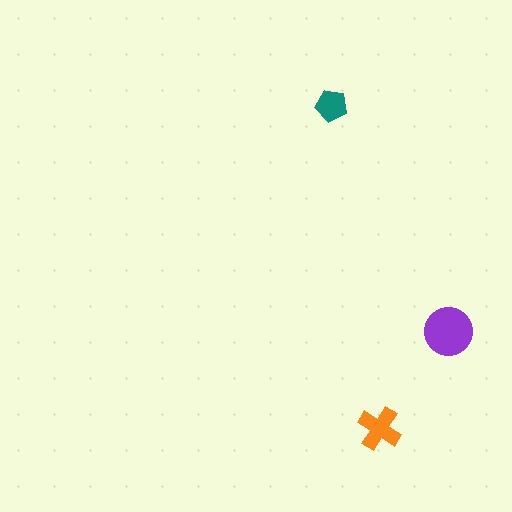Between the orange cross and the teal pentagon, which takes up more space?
The orange cross.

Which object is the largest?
The purple circle.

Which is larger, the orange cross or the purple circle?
The purple circle.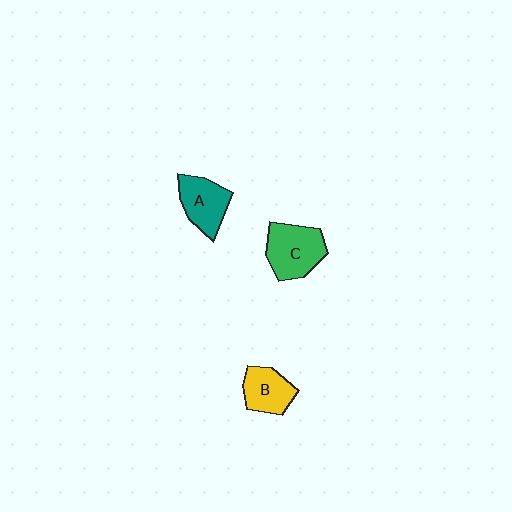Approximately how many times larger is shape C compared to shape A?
Approximately 1.2 times.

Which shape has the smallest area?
Shape B (yellow).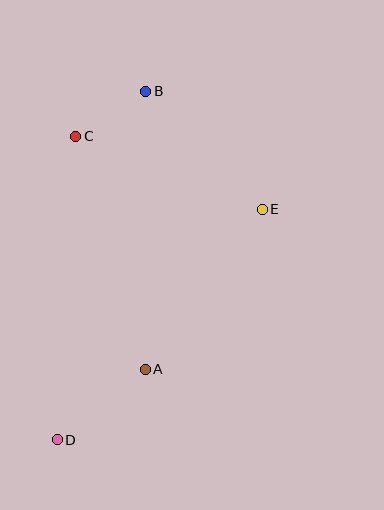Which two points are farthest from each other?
Points B and D are farthest from each other.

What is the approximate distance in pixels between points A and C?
The distance between A and C is approximately 243 pixels.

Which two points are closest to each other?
Points B and C are closest to each other.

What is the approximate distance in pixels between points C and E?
The distance between C and E is approximately 200 pixels.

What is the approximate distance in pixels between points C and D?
The distance between C and D is approximately 304 pixels.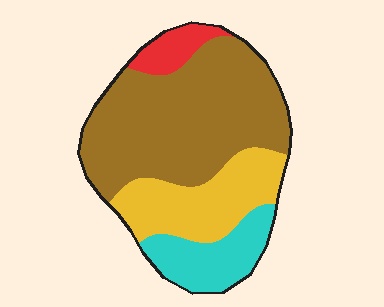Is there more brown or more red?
Brown.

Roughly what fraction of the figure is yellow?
Yellow takes up about one quarter (1/4) of the figure.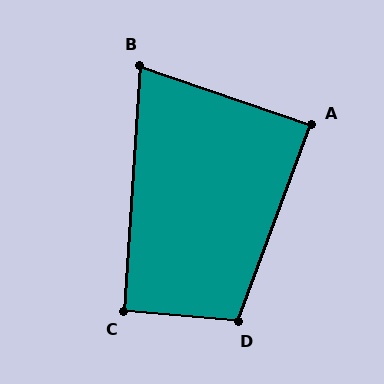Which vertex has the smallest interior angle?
B, at approximately 75 degrees.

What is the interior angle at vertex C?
Approximately 91 degrees (approximately right).